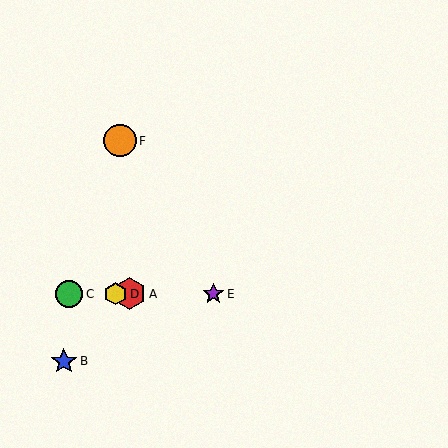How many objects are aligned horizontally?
4 objects (A, C, D, E) are aligned horizontally.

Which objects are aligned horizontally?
Objects A, C, D, E are aligned horizontally.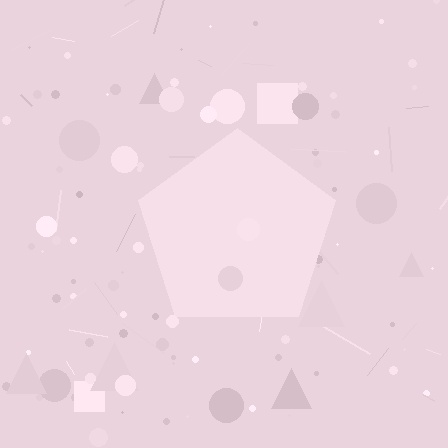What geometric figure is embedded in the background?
A pentagon is embedded in the background.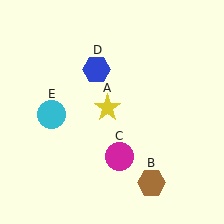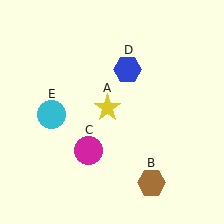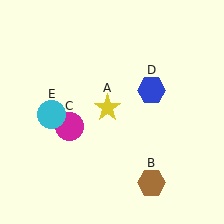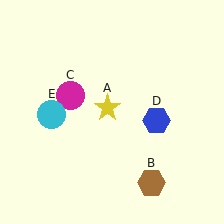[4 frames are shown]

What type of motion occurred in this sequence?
The magenta circle (object C), blue hexagon (object D) rotated clockwise around the center of the scene.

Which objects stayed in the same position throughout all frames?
Yellow star (object A) and brown hexagon (object B) and cyan circle (object E) remained stationary.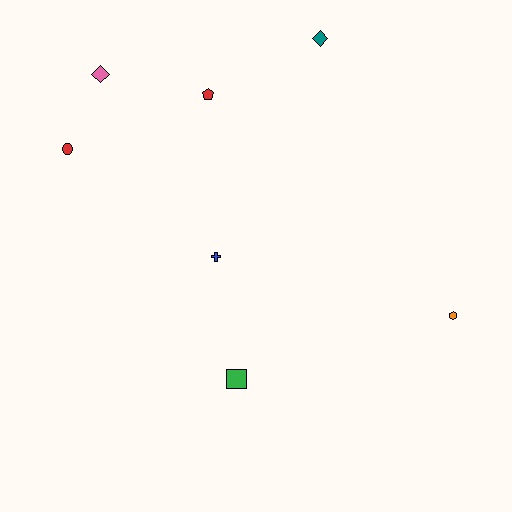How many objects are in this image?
There are 7 objects.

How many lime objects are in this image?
There are no lime objects.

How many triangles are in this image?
There are no triangles.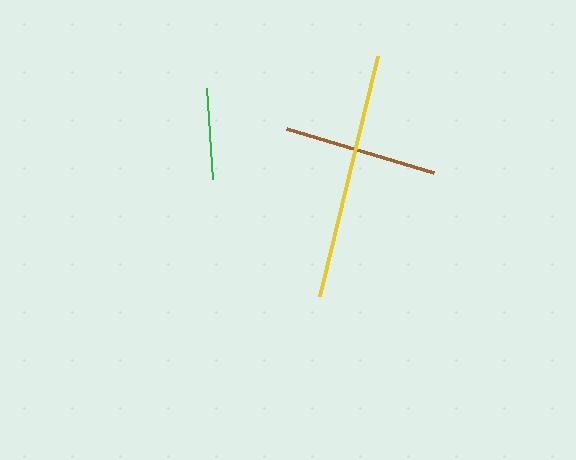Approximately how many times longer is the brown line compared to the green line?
The brown line is approximately 1.7 times the length of the green line.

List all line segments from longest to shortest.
From longest to shortest: yellow, brown, green.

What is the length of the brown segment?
The brown segment is approximately 153 pixels long.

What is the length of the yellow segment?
The yellow segment is approximately 246 pixels long.